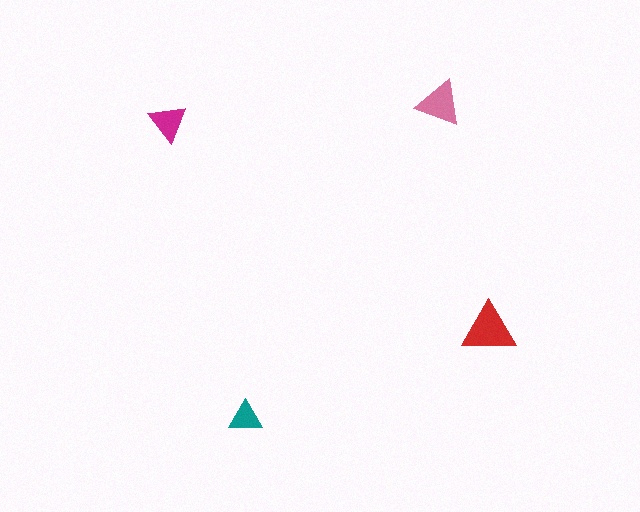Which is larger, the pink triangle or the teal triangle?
The pink one.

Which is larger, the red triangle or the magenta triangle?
The red one.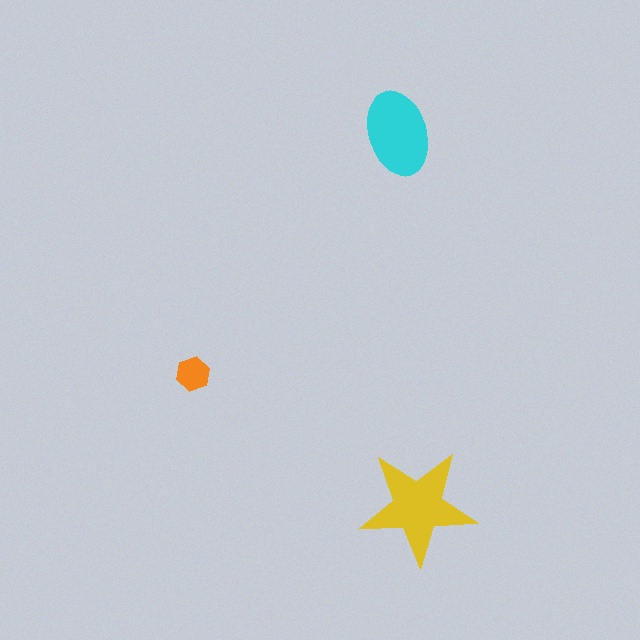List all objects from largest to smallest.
The yellow star, the cyan ellipse, the orange hexagon.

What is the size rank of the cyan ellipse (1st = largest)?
2nd.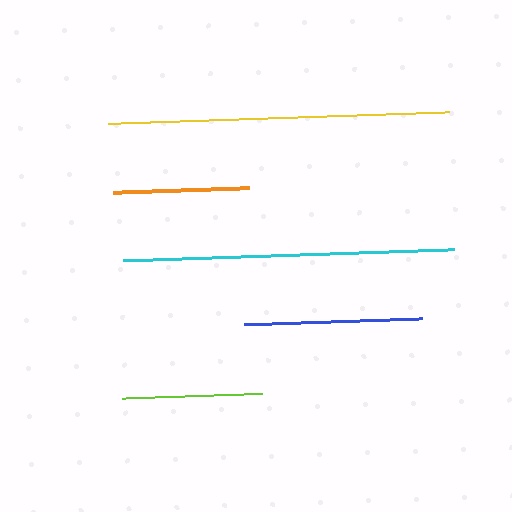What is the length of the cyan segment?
The cyan segment is approximately 331 pixels long.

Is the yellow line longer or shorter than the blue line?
The yellow line is longer than the blue line.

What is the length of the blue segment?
The blue segment is approximately 177 pixels long.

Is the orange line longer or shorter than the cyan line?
The cyan line is longer than the orange line.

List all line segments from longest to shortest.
From longest to shortest: yellow, cyan, blue, lime, orange.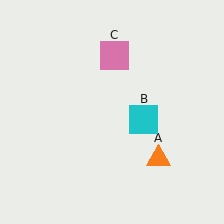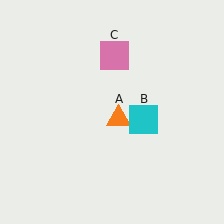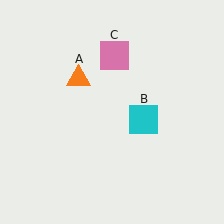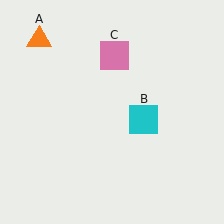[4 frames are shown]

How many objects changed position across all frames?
1 object changed position: orange triangle (object A).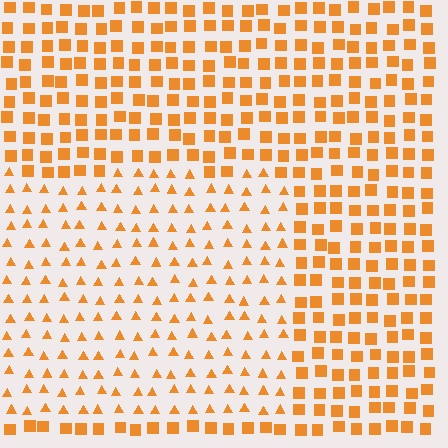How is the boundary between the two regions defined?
The boundary is defined by a change in element shape: triangles inside vs. squares outside. All elements share the same color and spacing.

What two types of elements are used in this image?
The image uses triangles inside the rectangle region and squares outside it.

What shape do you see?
I see a rectangle.